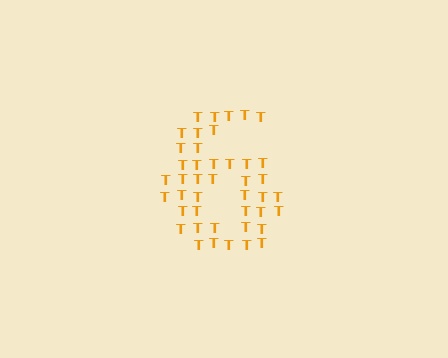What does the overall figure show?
The overall figure shows the digit 6.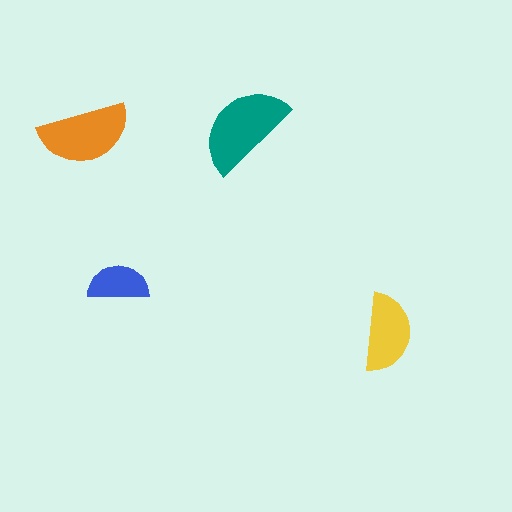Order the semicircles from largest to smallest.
the teal one, the orange one, the yellow one, the blue one.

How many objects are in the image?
There are 4 objects in the image.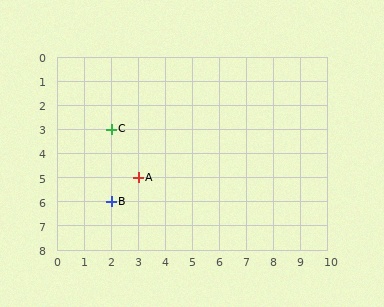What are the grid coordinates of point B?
Point B is at grid coordinates (2, 6).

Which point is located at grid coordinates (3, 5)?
Point A is at (3, 5).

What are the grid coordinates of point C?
Point C is at grid coordinates (2, 3).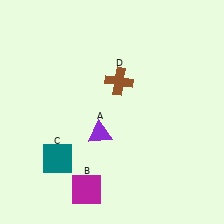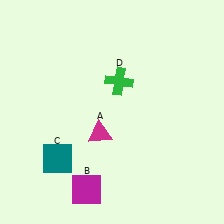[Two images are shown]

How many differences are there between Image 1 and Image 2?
There are 2 differences between the two images.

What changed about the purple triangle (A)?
In Image 1, A is purple. In Image 2, it changed to magenta.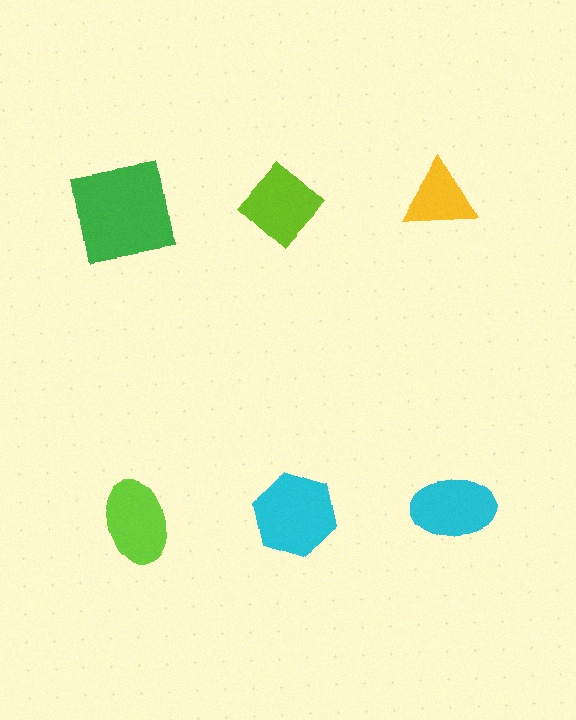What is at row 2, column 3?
A cyan ellipse.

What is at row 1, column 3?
A yellow triangle.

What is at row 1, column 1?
A green square.